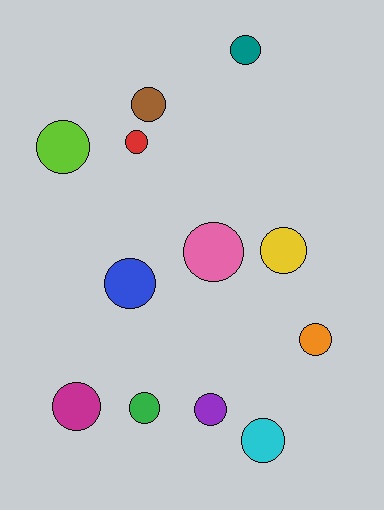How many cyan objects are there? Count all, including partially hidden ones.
There is 1 cyan object.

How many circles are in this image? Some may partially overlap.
There are 12 circles.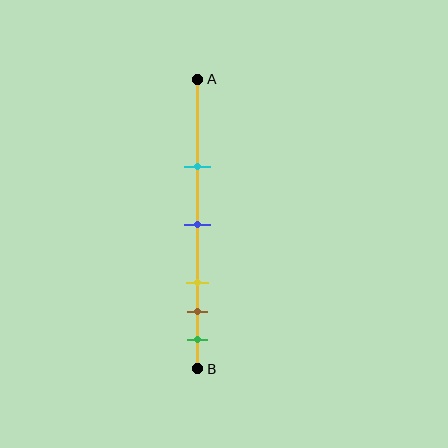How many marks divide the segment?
There are 5 marks dividing the segment.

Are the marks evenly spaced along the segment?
No, the marks are not evenly spaced.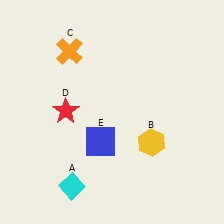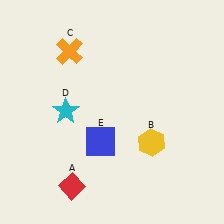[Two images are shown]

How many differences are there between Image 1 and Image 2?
There are 2 differences between the two images.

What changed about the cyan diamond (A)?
In Image 1, A is cyan. In Image 2, it changed to red.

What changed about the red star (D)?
In Image 1, D is red. In Image 2, it changed to cyan.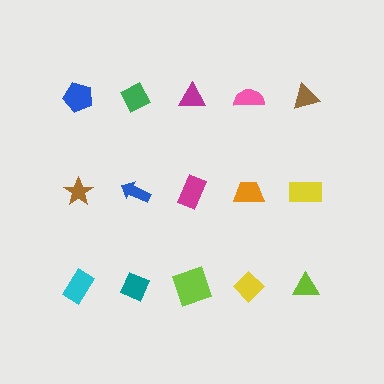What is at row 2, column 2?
A blue arrow.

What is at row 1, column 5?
A brown triangle.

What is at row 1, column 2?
A green diamond.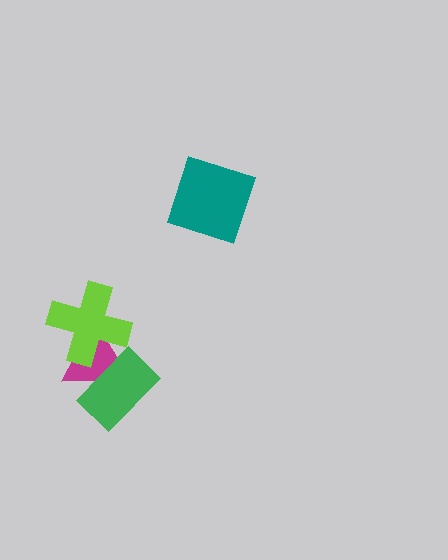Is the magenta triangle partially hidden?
Yes, it is partially covered by another shape.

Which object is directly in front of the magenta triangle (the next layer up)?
The green rectangle is directly in front of the magenta triangle.